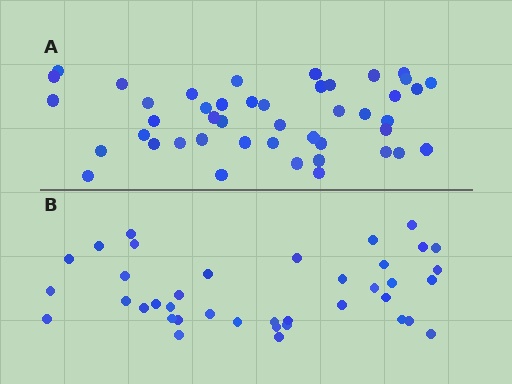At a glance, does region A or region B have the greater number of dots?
Region A (the top region) has more dots.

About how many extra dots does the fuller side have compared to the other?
Region A has about 6 more dots than region B.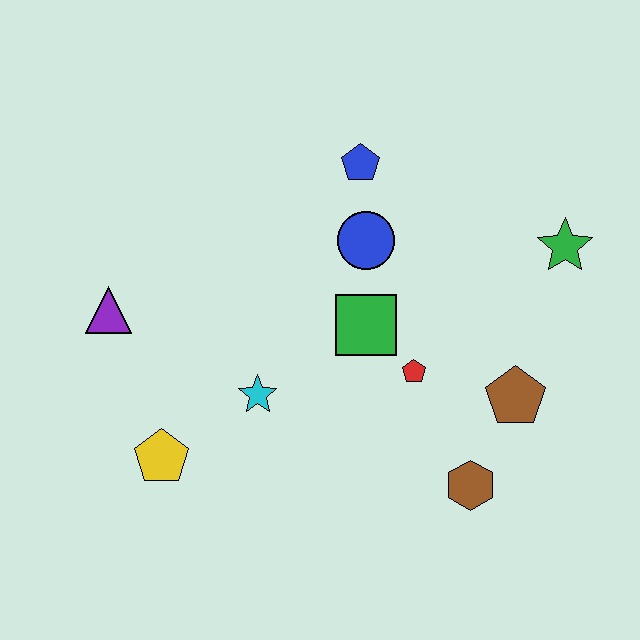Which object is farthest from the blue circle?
The yellow pentagon is farthest from the blue circle.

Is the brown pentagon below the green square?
Yes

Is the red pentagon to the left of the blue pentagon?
No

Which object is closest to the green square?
The red pentagon is closest to the green square.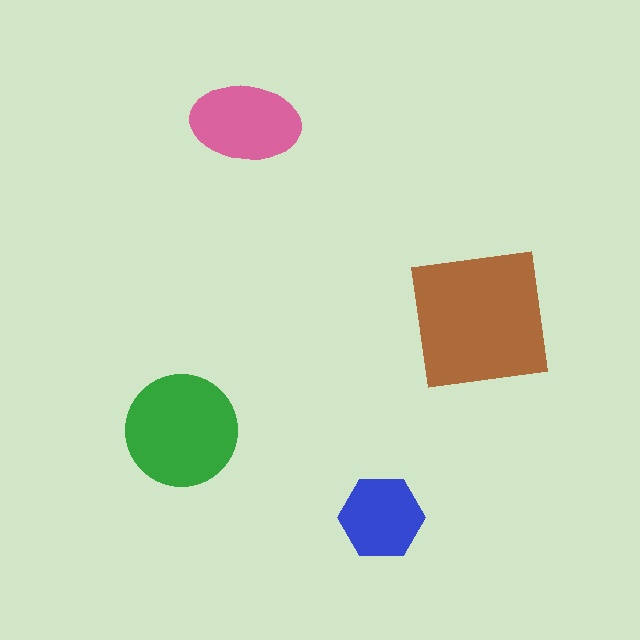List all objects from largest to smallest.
The brown square, the green circle, the pink ellipse, the blue hexagon.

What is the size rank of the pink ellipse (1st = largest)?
3rd.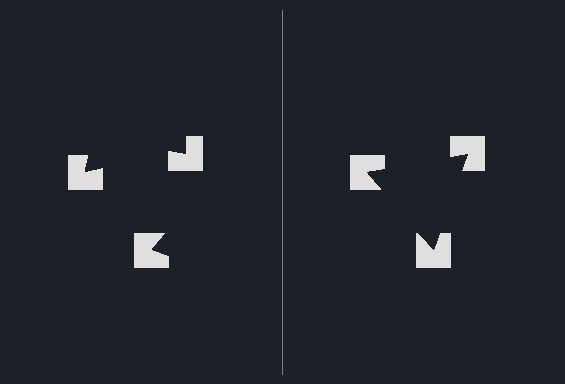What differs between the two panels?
The notched squares are positioned identically on both sides; only the wedge orientations differ. On the right they align to a triangle; on the left they are misaligned.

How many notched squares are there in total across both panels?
6 — 3 on each side.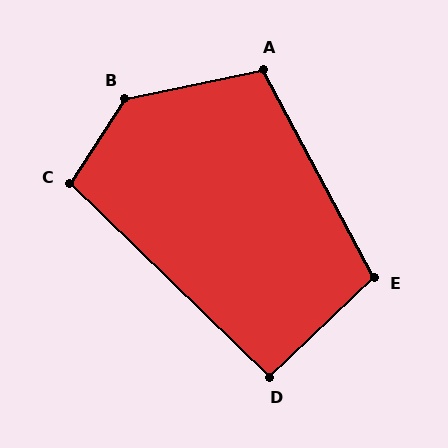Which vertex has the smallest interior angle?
D, at approximately 92 degrees.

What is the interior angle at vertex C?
Approximately 101 degrees (obtuse).